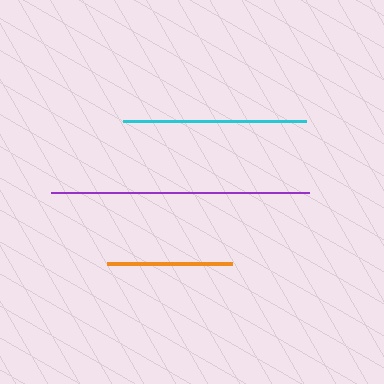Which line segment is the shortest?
The orange line is the shortest at approximately 125 pixels.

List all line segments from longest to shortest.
From longest to shortest: purple, cyan, orange.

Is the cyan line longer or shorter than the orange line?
The cyan line is longer than the orange line.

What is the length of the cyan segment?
The cyan segment is approximately 183 pixels long.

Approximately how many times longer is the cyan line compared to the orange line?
The cyan line is approximately 1.5 times the length of the orange line.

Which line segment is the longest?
The purple line is the longest at approximately 258 pixels.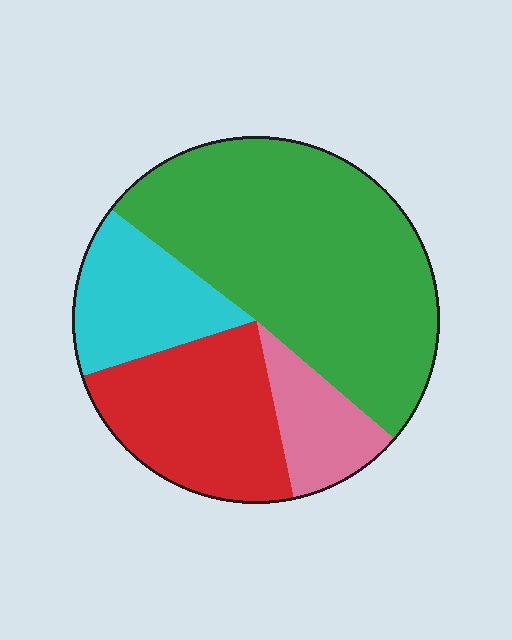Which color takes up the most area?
Green, at roughly 50%.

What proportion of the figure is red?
Red takes up about one quarter (1/4) of the figure.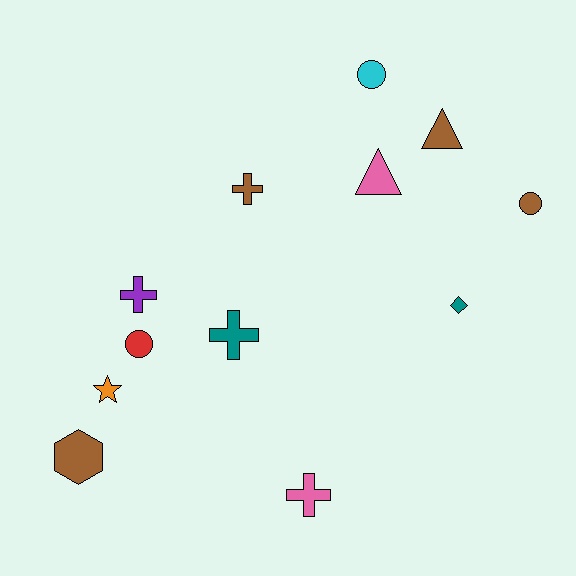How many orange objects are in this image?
There is 1 orange object.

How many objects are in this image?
There are 12 objects.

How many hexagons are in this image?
There is 1 hexagon.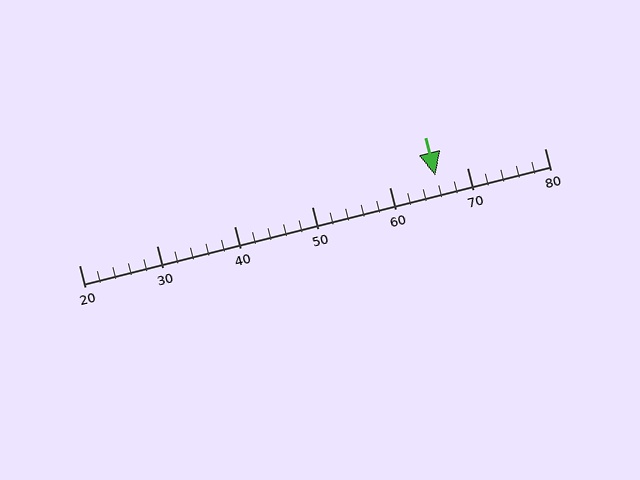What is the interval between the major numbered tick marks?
The major tick marks are spaced 10 units apart.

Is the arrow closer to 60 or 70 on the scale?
The arrow is closer to 70.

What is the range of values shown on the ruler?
The ruler shows values from 20 to 80.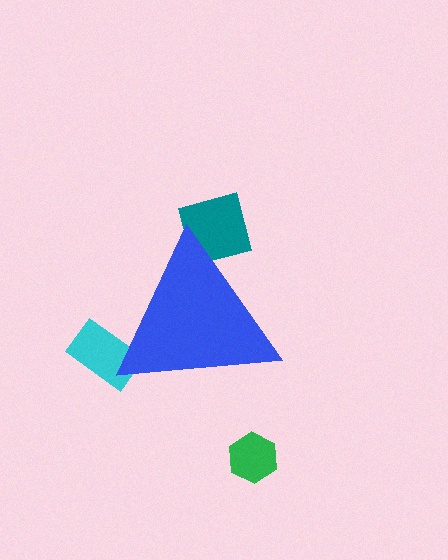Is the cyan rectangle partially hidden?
Yes, the cyan rectangle is partially hidden behind the blue triangle.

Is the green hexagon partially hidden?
No, the green hexagon is fully visible.